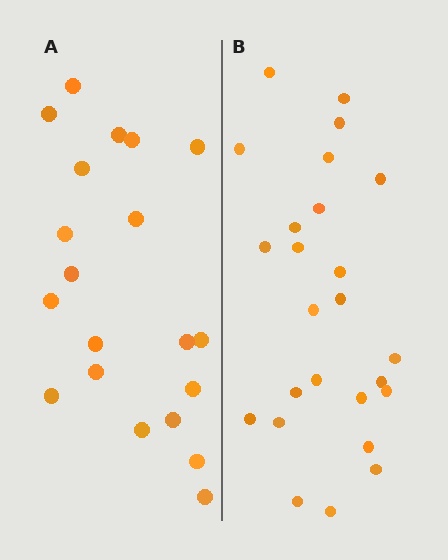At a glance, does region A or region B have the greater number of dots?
Region B (the right region) has more dots.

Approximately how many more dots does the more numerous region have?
Region B has about 5 more dots than region A.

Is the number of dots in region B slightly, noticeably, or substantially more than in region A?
Region B has noticeably more, but not dramatically so. The ratio is roughly 1.2 to 1.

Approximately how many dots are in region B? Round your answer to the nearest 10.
About 20 dots. (The exact count is 25, which rounds to 20.)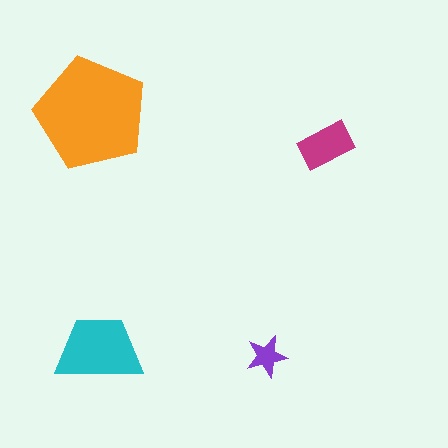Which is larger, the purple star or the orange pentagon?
The orange pentagon.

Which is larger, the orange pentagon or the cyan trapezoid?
The orange pentagon.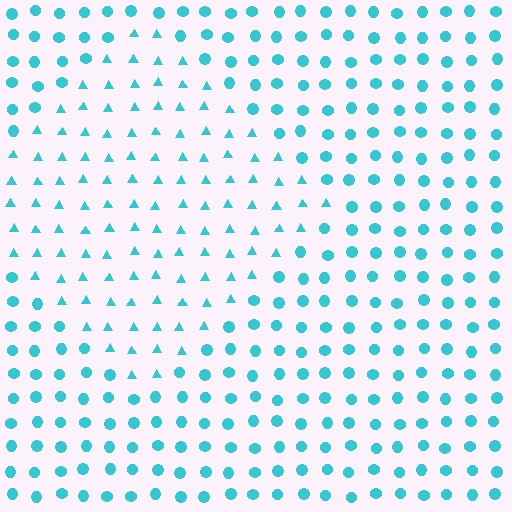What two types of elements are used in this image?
The image uses triangles inside the diamond region and circles outside it.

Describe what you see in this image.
The image is filled with small cyan elements arranged in a uniform grid. A diamond-shaped region contains triangles, while the surrounding area contains circles. The boundary is defined purely by the change in element shape.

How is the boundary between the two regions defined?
The boundary is defined by a change in element shape: triangles inside vs. circles outside. All elements share the same color and spacing.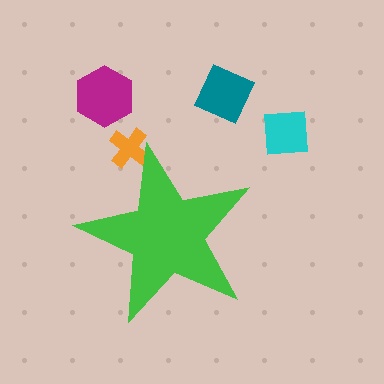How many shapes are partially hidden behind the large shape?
1 shape is partially hidden.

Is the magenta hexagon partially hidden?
No, the magenta hexagon is fully visible.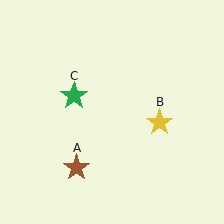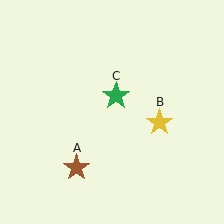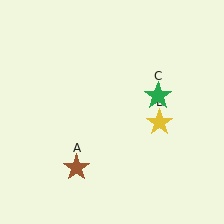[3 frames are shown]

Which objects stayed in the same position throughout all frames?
Brown star (object A) and yellow star (object B) remained stationary.